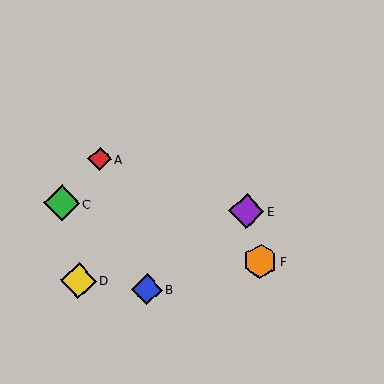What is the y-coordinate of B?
Object B is at y≈289.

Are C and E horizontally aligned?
Yes, both are at y≈203.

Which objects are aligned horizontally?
Objects C, E are aligned horizontally.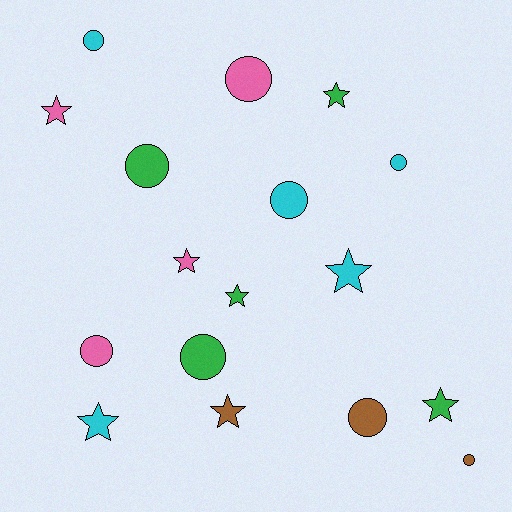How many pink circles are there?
There are 2 pink circles.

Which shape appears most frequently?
Circle, with 9 objects.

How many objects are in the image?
There are 17 objects.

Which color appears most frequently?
Cyan, with 5 objects.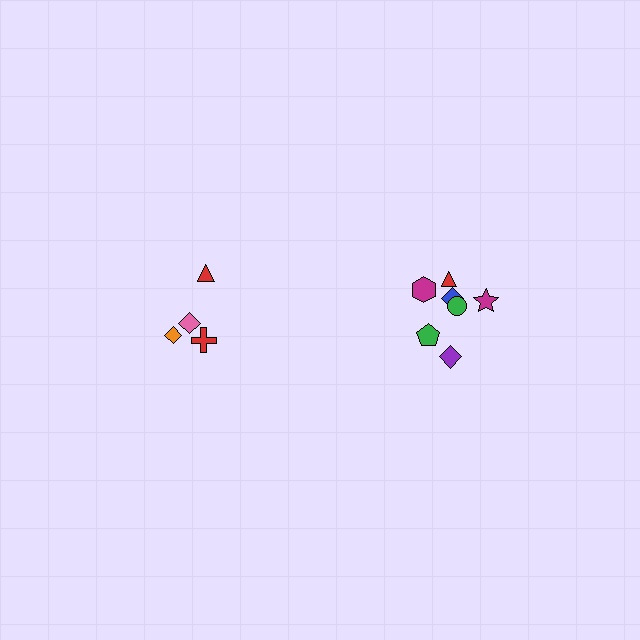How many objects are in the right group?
There are 7 objects.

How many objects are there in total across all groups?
There are 11 objects.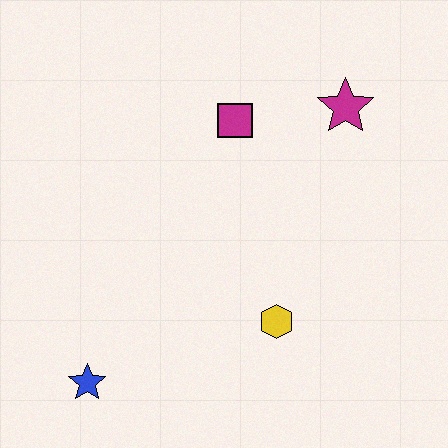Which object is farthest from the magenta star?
The blue star is farthest from the magenta star.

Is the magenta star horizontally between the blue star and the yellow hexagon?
No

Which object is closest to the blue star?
The yellow hexagon is closest to the blue star.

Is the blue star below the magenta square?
Yes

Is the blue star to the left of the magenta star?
Yes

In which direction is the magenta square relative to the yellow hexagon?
The magenta square is above the yellow hexagon.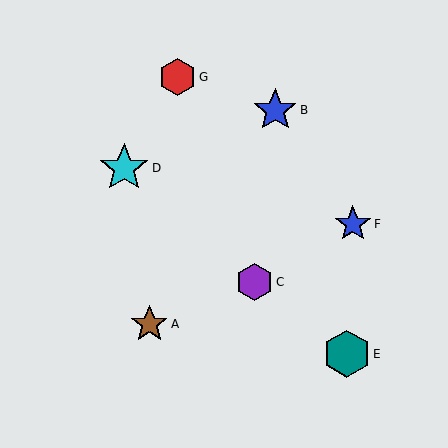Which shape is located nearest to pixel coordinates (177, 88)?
The red hexagon (labeled G) at (178, 77) is nearest to that location.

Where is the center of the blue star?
The center of the blue star is at (353, 224).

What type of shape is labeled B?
Shape B is a blue star.